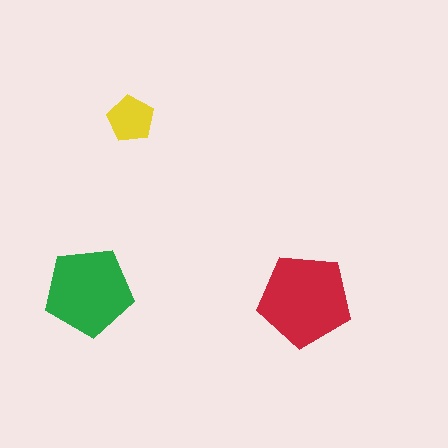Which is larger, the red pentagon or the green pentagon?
The red one.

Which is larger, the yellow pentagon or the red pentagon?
The red one.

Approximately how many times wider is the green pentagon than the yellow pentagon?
About 2 times wider.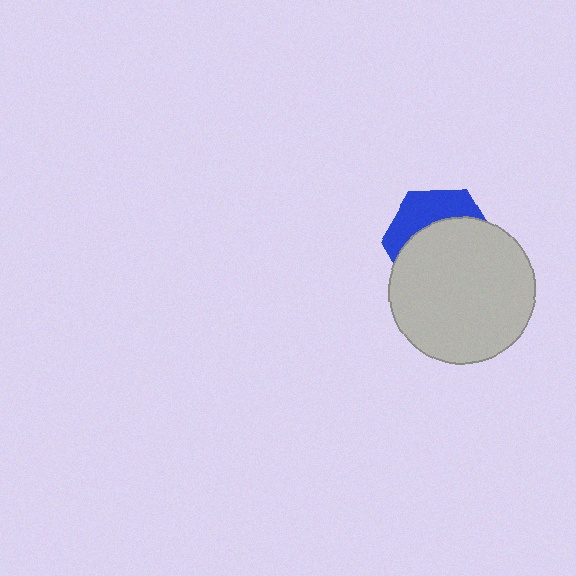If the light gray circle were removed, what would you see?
You would see the complete blue hexagon.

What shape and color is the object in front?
The object in front is a light gray circle.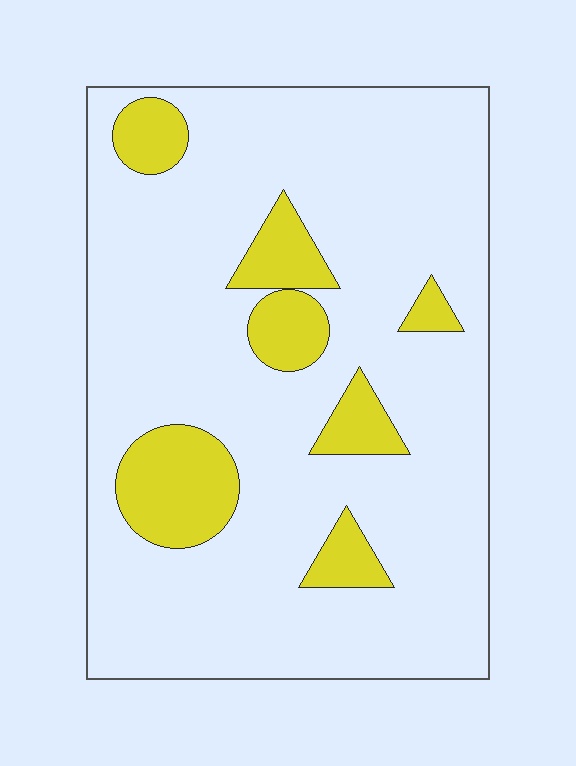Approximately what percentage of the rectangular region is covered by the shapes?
Approximately 15%.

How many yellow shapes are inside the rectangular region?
7.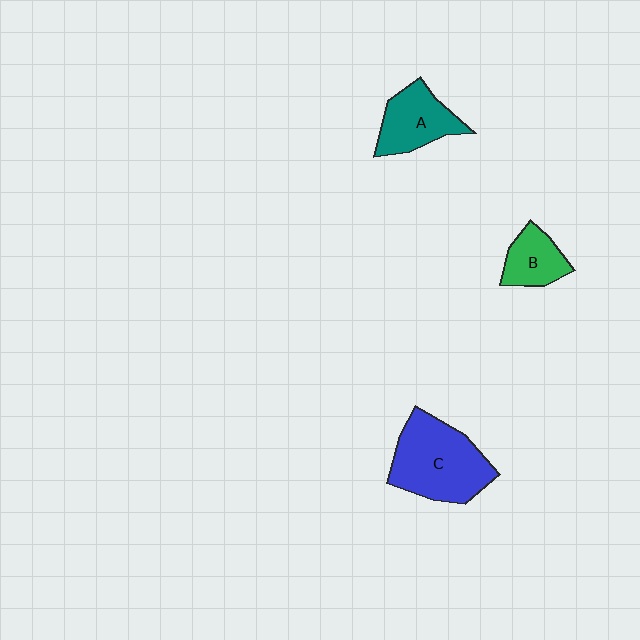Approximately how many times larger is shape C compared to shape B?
Approximately 2.2 times.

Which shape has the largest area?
Shape C (blue).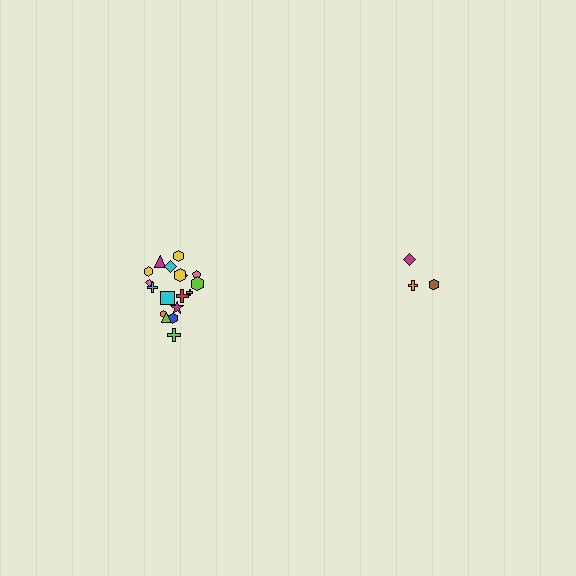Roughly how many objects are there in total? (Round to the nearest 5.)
Roughly 20 objects in total.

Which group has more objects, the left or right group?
The left group.